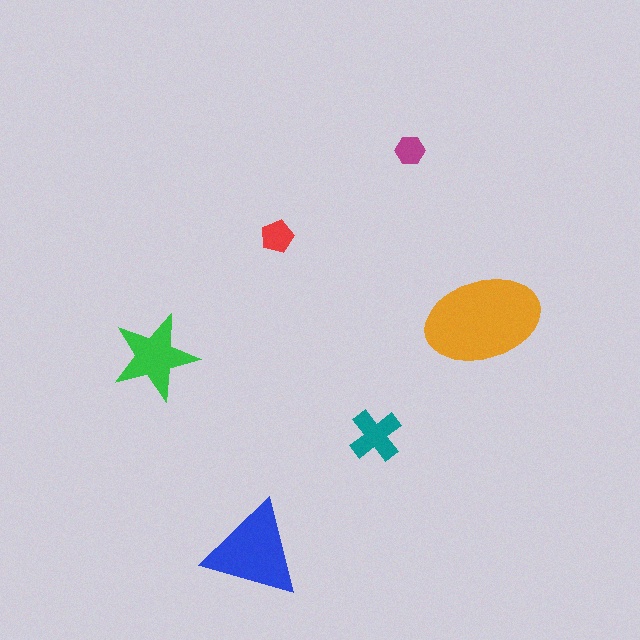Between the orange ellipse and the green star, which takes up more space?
The orange ellipse.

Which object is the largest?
The orange ellipse.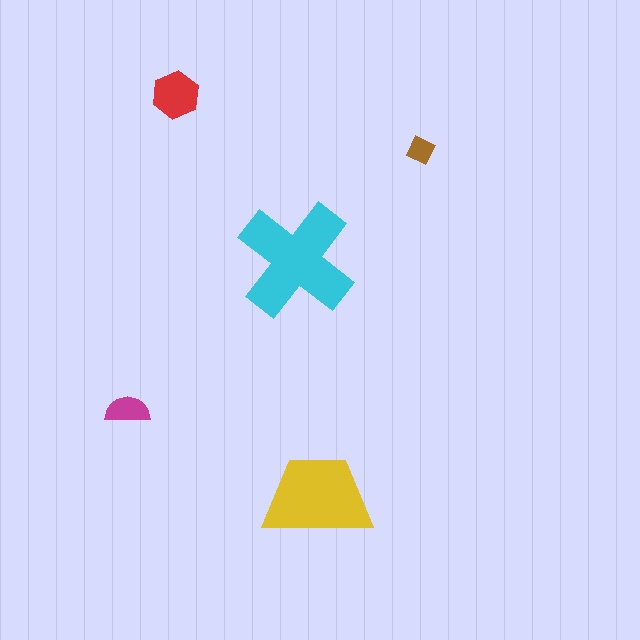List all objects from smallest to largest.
The brown diamond, the magenta semicircle, the red hexagon, the yellow trapezoid, the cyan cross.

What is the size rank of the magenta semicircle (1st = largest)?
4th.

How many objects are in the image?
There are 5 objects in the image.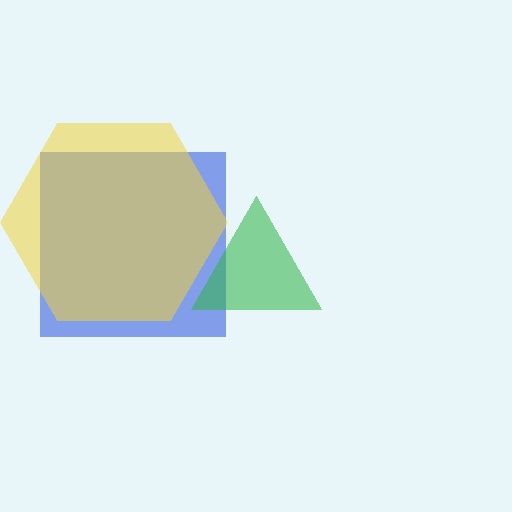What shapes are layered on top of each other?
The layered shapes are: a blue square, a yellow hexagon, a green triangle.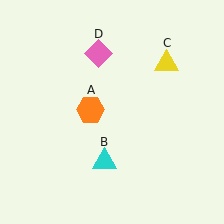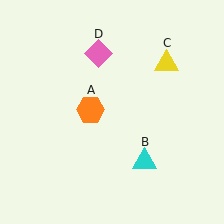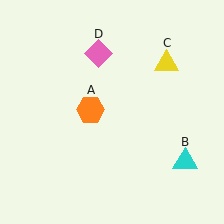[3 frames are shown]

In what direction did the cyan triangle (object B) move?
The cyan triangle (object B) moved right.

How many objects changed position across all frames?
1 object changed position: cyan triangle (object B).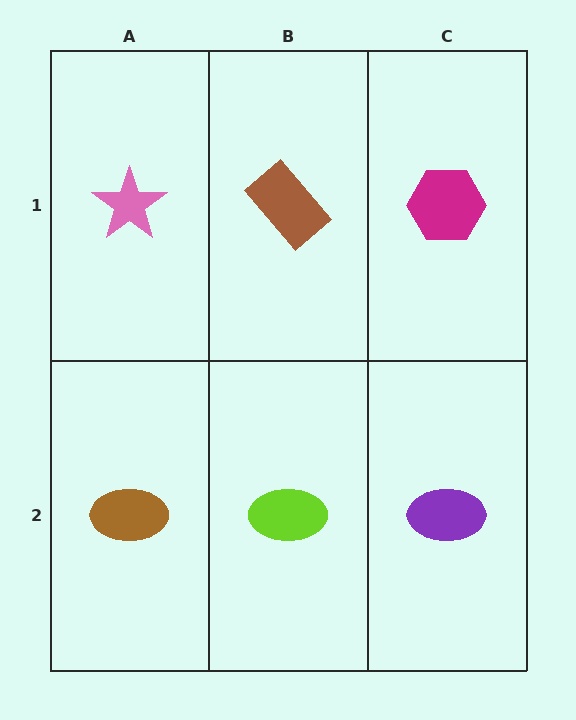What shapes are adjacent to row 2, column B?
A brown rectangle (row 1, column B), a brown ellipse (row 2, column A), a purple ellipse (row 2, column C).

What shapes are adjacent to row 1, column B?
A lime ellipse (row 2, column B), a pink star (row 1, column A), a magenta hexagon (row 1, column C).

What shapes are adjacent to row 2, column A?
A pink star (row 1, column A), a lime ellipse (row 2, column B).